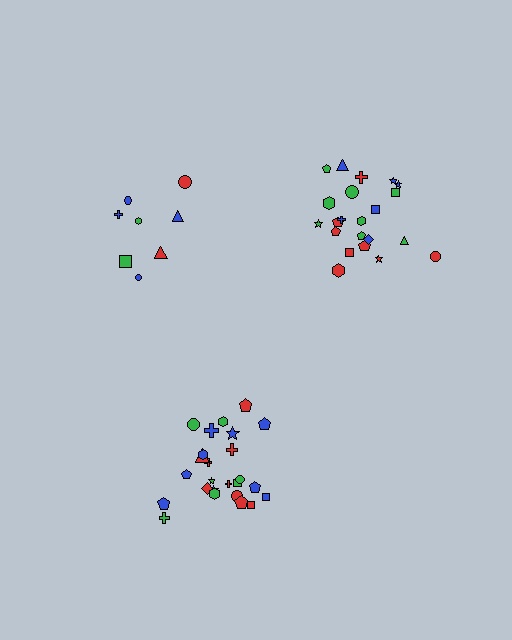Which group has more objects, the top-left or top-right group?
The top-right group.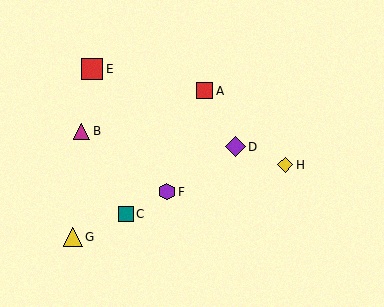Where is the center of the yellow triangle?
The center of the yellow triangle is at (73, 237).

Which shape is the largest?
The red square (labeled E) is the largest.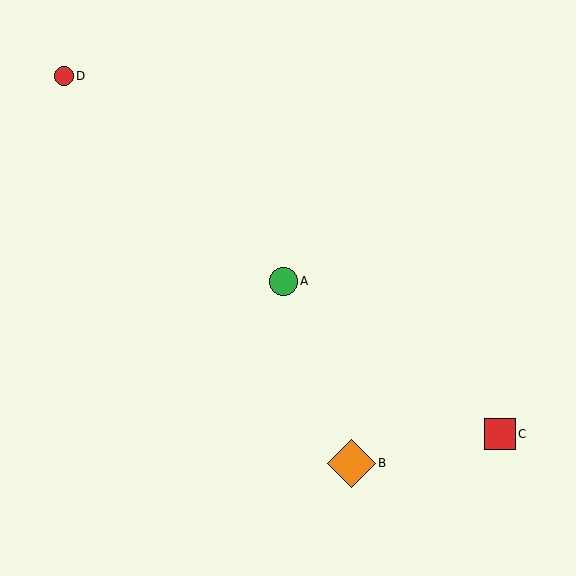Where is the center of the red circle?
The center of the red circle is at (64, 76).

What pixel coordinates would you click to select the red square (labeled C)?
Click at (500, 434) to select the red square C.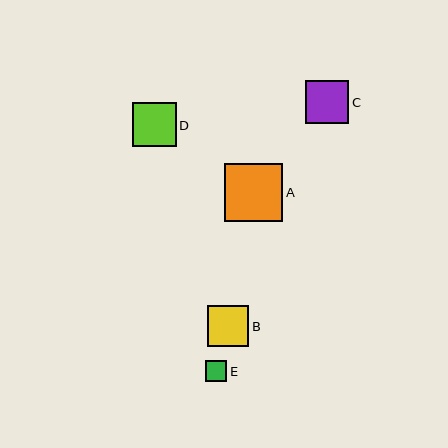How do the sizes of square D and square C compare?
Square D and square C are approximately the same size.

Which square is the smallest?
Square E is the smallest with a size of approximately 21 pixels.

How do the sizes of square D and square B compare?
Square D and square B are approximately the same size.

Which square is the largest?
Square A is the largest with a size of approximately 59 pixels.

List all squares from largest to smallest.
From largest to smallest: A, D, C, B, E.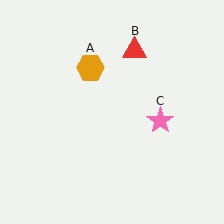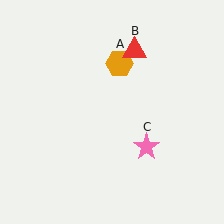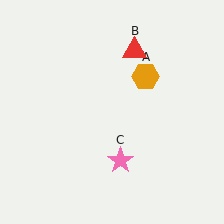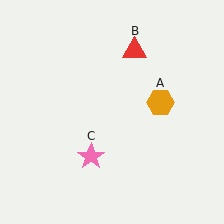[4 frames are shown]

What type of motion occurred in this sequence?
The orange hexagon (object A), pink star (object C) rotated clockwise around the center of the scene.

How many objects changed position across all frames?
2 objects changed position: orange hexagon (object A), pink star (object C).